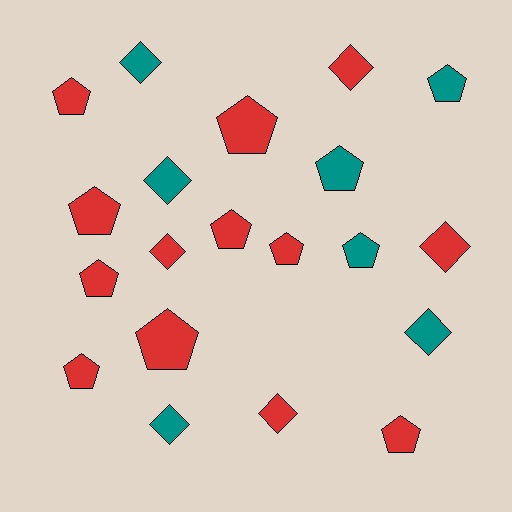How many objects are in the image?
There are 20 objects.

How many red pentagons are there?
There are 9 red pentagons.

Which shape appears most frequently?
Pentagon, with 12 objects.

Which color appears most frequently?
Red, with 13 objects.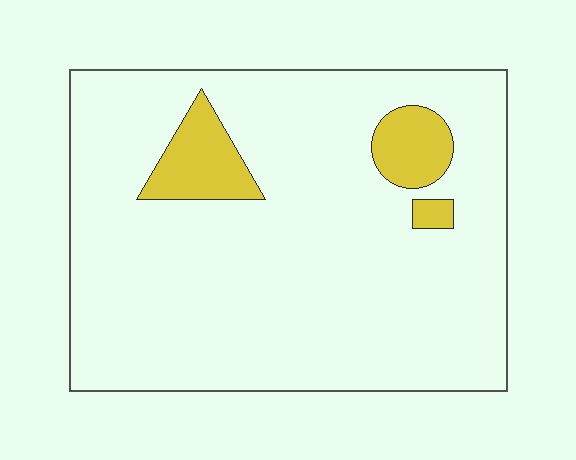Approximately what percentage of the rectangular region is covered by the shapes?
Approximately 10%.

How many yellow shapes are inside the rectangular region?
3.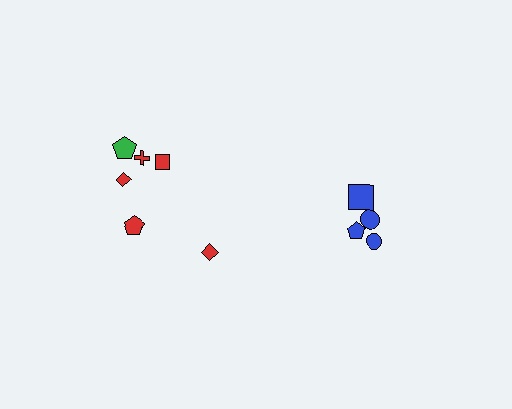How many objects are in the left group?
There are 6 objects.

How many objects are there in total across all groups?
There are 10 objects.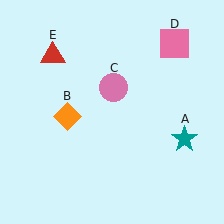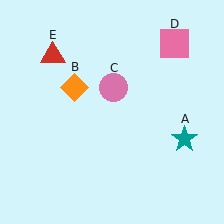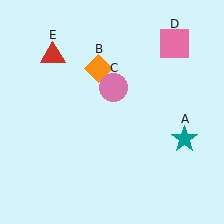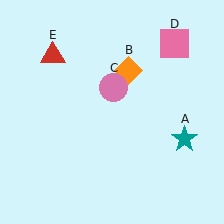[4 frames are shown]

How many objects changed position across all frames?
1 object changed position: orange diamond (object B).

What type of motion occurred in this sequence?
The orange diamond (object B) rotated clockwise around the center of the scene.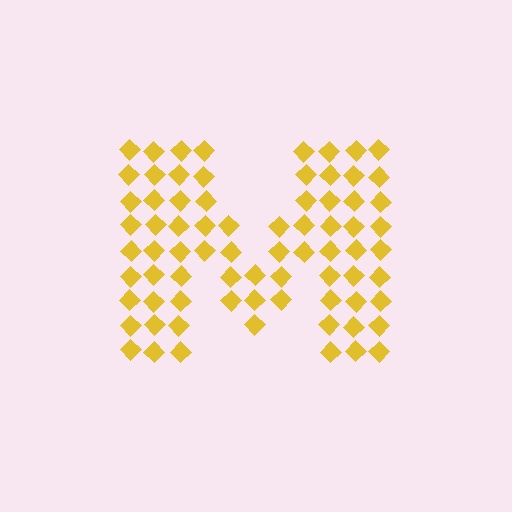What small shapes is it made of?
It is made of small diamonds.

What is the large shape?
The large shape is the letter M.